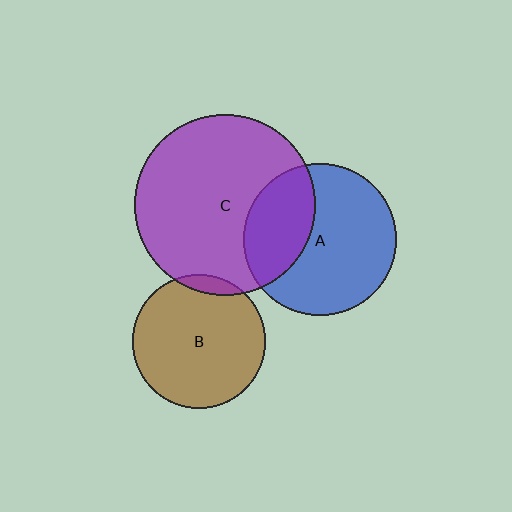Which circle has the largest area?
Circle C (purple).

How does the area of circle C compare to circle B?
Approximately 1.8 times.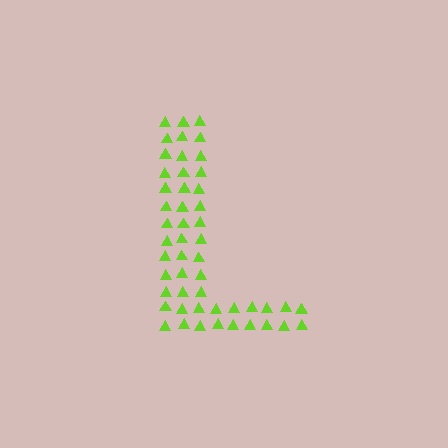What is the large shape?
The large shape is the letter L.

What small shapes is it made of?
It is made of small triangles.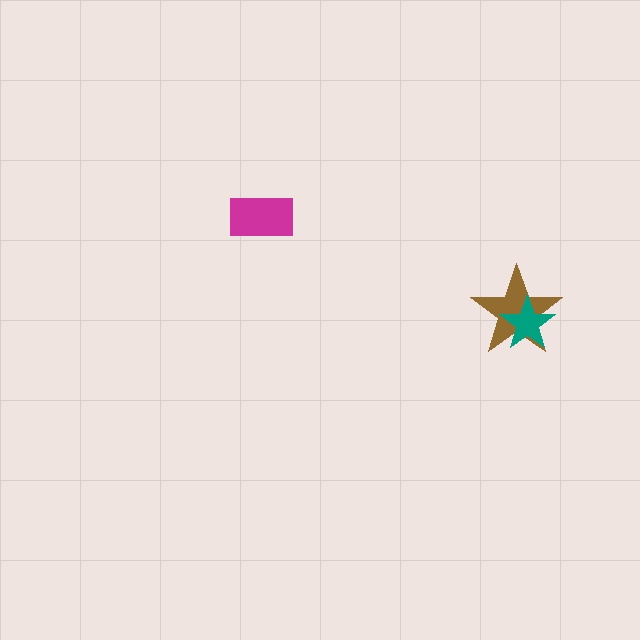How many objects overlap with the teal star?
1 object overlaps with the teal star.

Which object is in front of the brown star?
The teal star is in front of the brown star.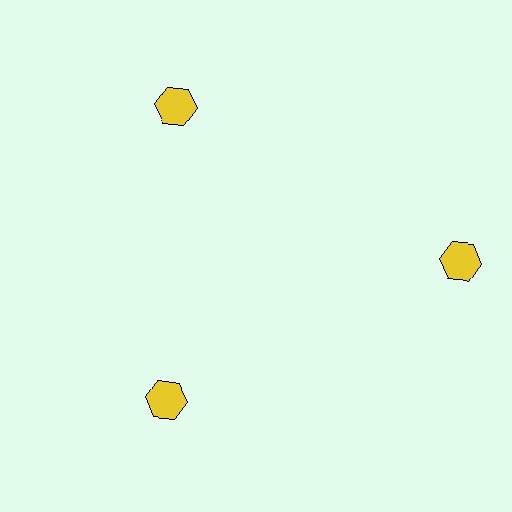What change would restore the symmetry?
The symmetry would be restored by moving it inward, back onto the ring so that all 3 hexagons sit at equal angles and equal distance from the center.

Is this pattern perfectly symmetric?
No. The 3 yellow hexagons are arranged in a ring, but one element near the 3 o'clock position is pushed outward from the center, breaking the 3-fold rotational symmetry.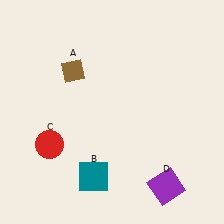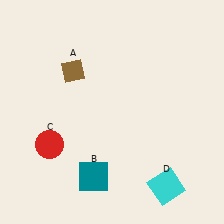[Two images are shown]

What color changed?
The square (D) changed from purple in Image 1 to cyan in Image 2.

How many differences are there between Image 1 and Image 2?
There is 1 difference between the two images.